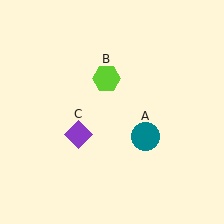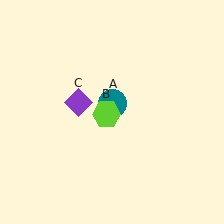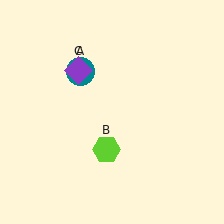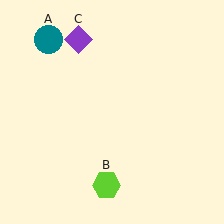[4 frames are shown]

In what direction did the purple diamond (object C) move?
The purple diamond (object C) moved up.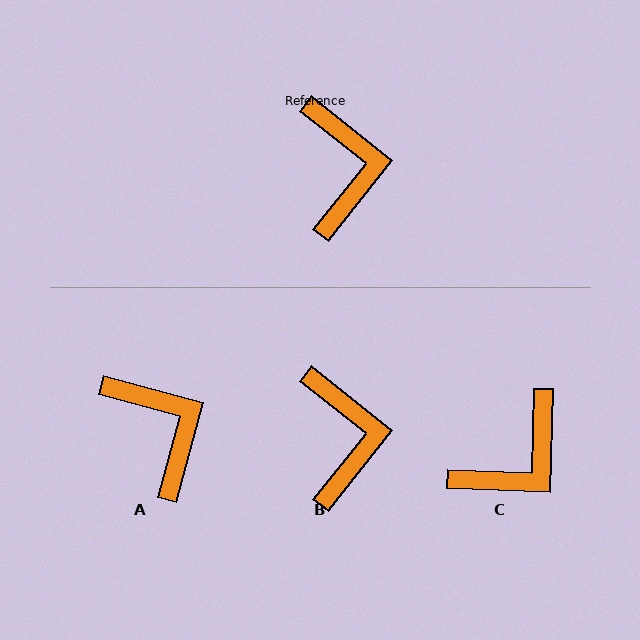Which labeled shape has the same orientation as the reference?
B.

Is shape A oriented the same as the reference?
No, it is off by about 23 degrees.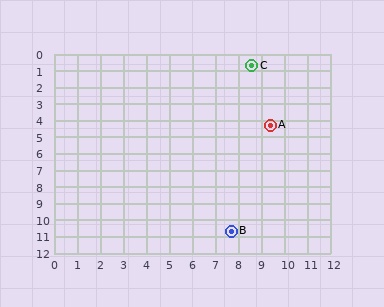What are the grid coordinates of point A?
Point A is at approximately (9.4, 4.3).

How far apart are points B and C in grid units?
Points B and C are about 10.0 grid units apart.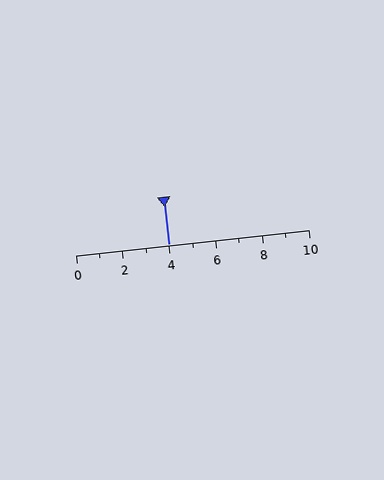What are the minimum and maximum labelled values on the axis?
The axis runs from 0 to 10.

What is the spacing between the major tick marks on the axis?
The major ticks are spaced 2 apart.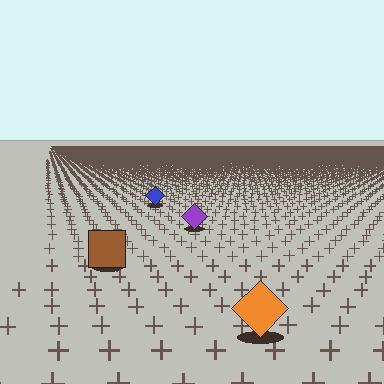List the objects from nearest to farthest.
From nearest to farthest: the orange diamond, the brown square, the purple diamond, the blue diamond.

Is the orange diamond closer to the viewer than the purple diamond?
Yes. The orange diamond is closer — you can tell from the texture gradient: the ground texture is coarser near it.